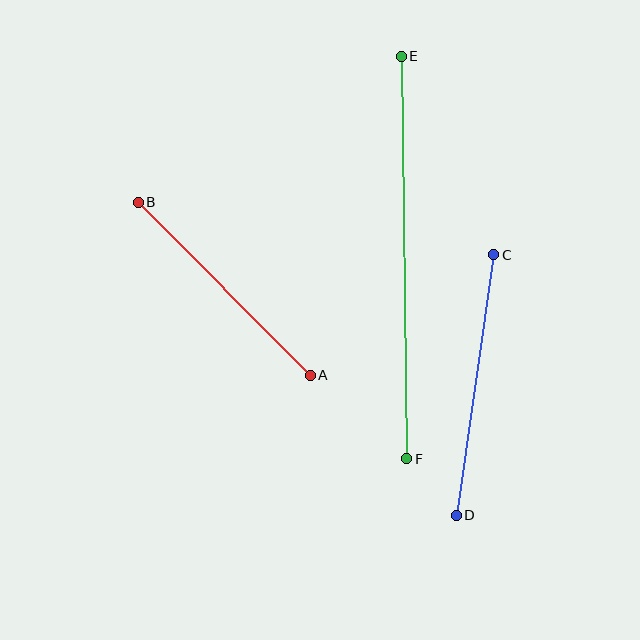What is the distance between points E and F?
The distance is approximately 402 pixels.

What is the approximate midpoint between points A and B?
The midpoint is at approximately (224, 289) pixels.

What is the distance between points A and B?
The distance is approximately 244 pixels.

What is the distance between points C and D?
The distance is approximately 264 pixels.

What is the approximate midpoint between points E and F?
The midpoint is at approximately (404, 258) pixels.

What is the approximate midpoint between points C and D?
The midpoint is at approximately (475, 385) pixels.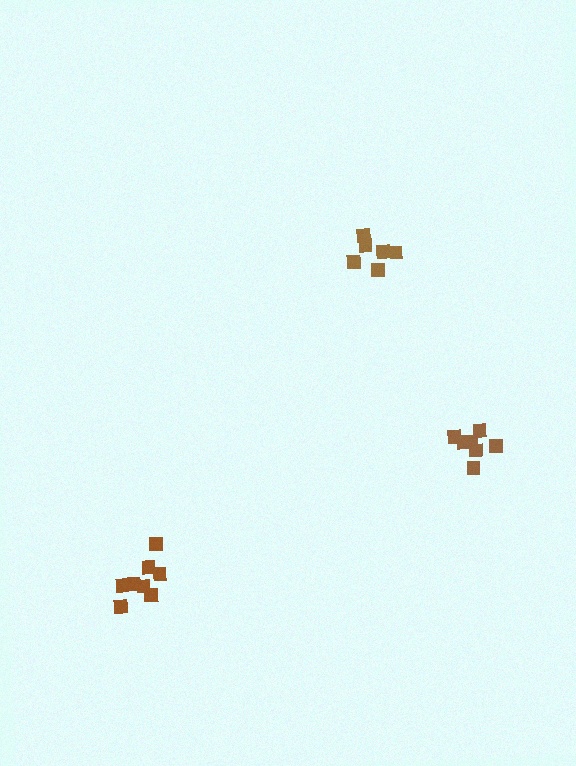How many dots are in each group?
Group 1: 6 dots, Group 2: 7 dots, Group 3: 9 dots (22 total).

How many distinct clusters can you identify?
There are 3 distinct clusters.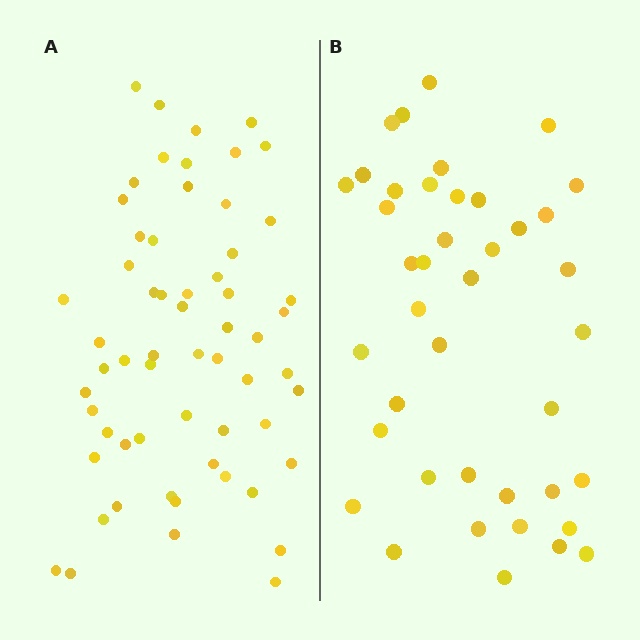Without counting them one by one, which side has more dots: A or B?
Region A (the left region) has more dots.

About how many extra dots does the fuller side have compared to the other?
Region A has approximately 20 more dots than region B.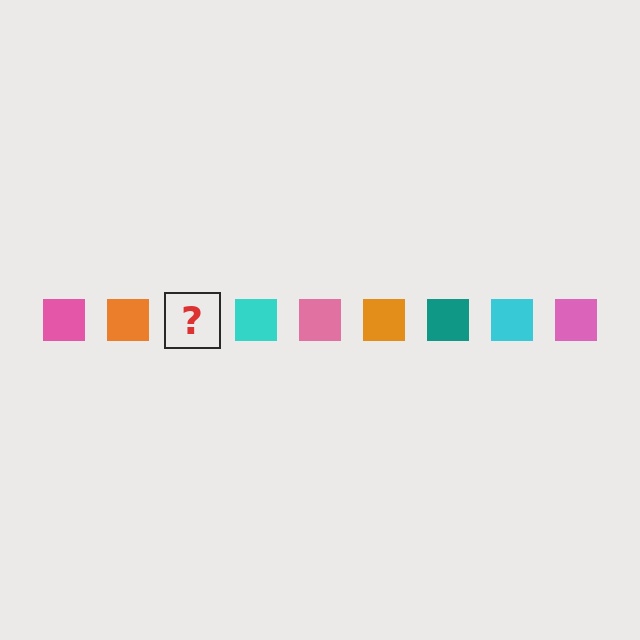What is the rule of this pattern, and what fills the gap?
The rule is that the pattern cycles through pink, orange, teal, cyan squares. The gap should be filled with a teal square.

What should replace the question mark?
The question mark should be replaced with a teal square.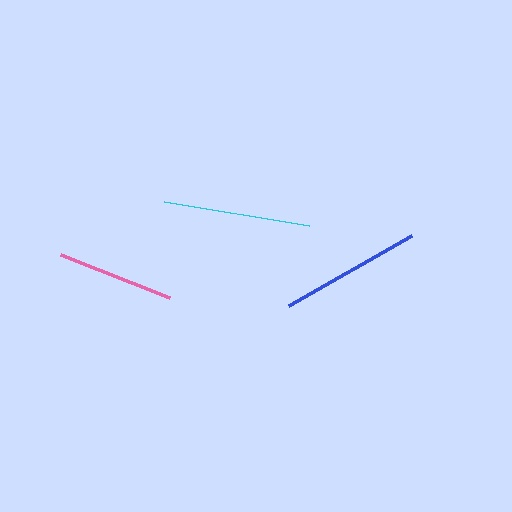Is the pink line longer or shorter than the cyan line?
The cyan line is longer than the pink line.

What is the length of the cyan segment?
The cyan segment is approximately 147 pixels long.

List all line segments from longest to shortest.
From longest to shortest: cyan, blue, pink.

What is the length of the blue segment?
The blue segment is approximately 141 pixels long.